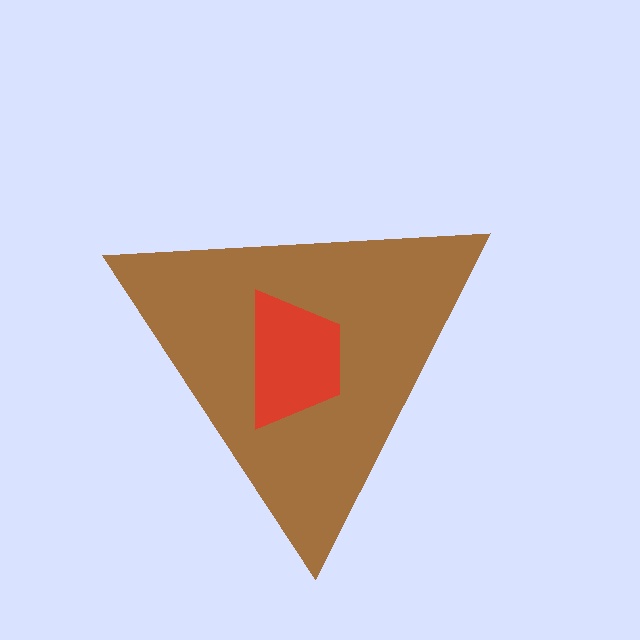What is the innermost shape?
The red trapezoid.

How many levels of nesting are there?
2.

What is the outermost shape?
The brown triangle.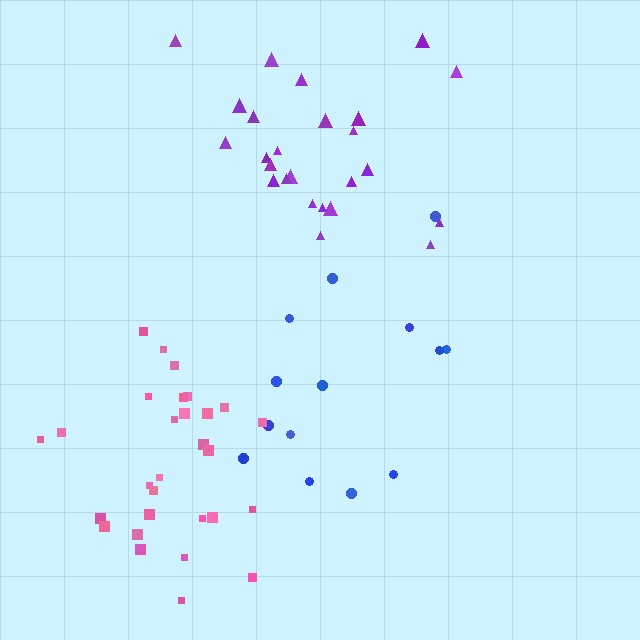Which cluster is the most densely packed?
Pink.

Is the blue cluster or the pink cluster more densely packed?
Pink.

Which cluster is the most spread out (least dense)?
Blue.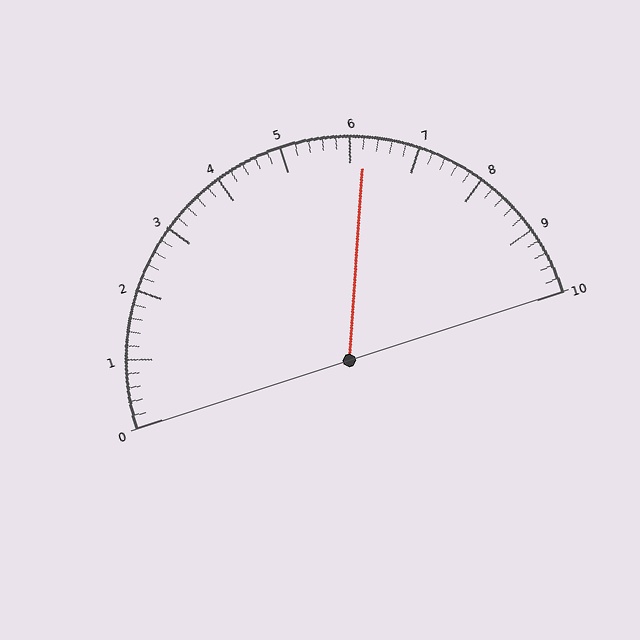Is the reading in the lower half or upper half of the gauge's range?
The reading is in the upper half of the range (0 to 10).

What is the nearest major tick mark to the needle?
The nearest major tick mark is 6.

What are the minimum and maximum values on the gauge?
The gauge ranges from 0 to 10.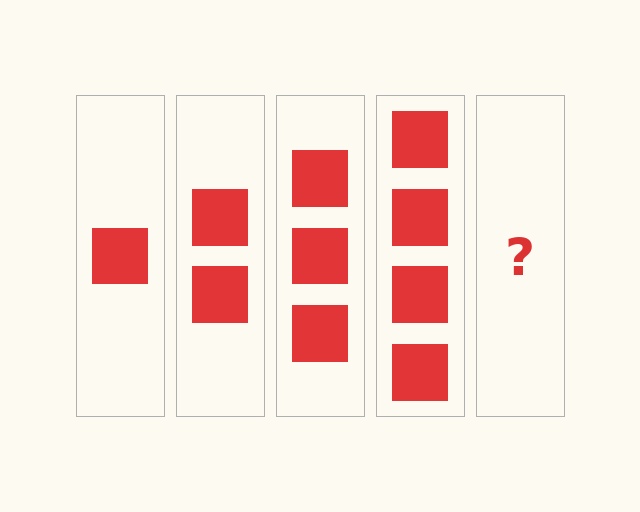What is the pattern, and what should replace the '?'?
The pattern is that each step adds one more square. The '?' should be 5 squares.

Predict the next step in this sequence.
The next step is 5 squares.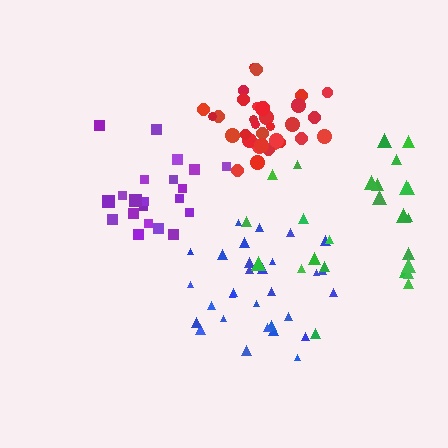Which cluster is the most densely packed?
Red.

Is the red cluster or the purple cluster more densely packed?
Red.